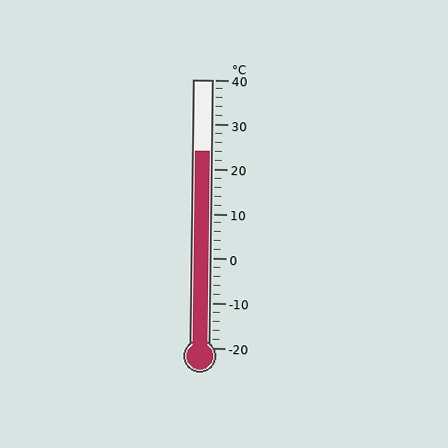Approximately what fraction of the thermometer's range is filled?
The thermometer is filled to approximately 75% of its range.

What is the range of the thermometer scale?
The thermometer scale ranges from -20°C to 40°C.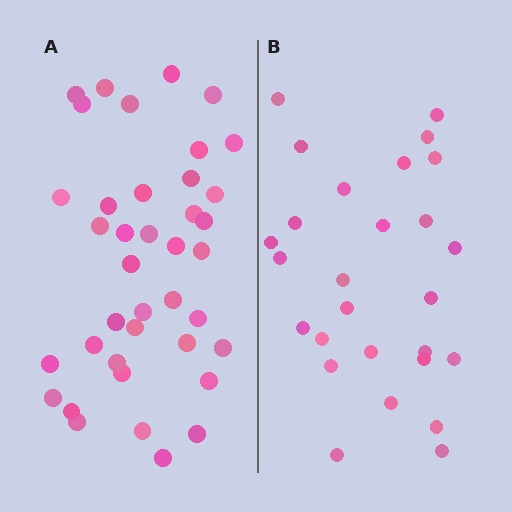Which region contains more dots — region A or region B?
Region A (the left region) has more dots.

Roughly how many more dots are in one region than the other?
Region A has roughly 12 or so more dots than region B.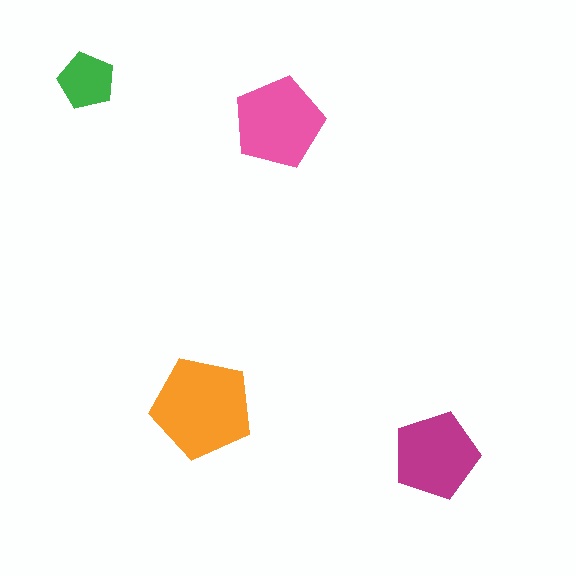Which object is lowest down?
The magenta pentagon is bottommost.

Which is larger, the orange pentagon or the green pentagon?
The orange one.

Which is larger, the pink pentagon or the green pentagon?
The pink one.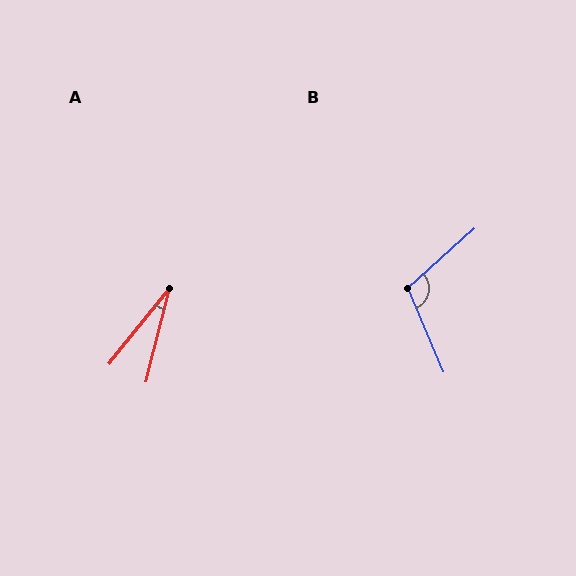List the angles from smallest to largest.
A (25°), B (109°).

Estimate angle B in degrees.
Approximately 109 degrees.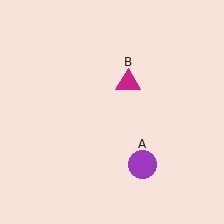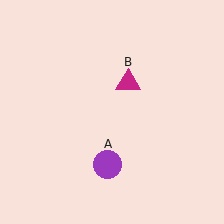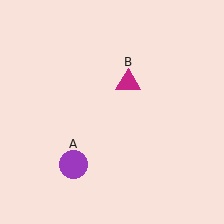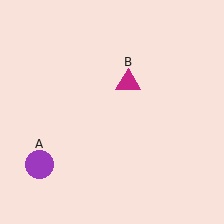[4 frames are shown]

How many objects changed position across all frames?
1 object changed position: purple circle (object A).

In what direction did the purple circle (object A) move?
The purple circle (object A) moved left.